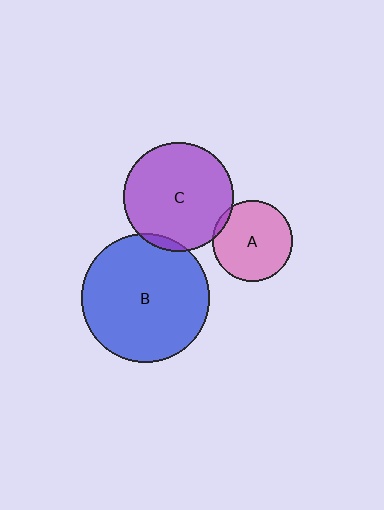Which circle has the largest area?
Circle B (blue).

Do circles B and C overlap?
Yes.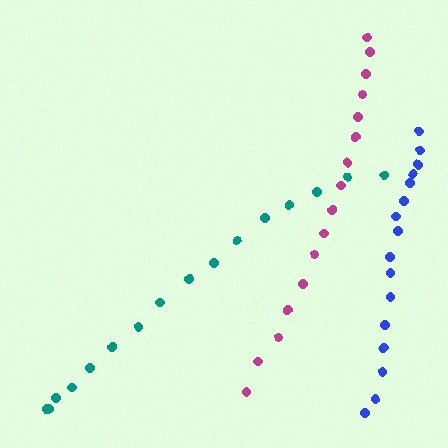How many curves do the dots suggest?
There are 3 distinct paths.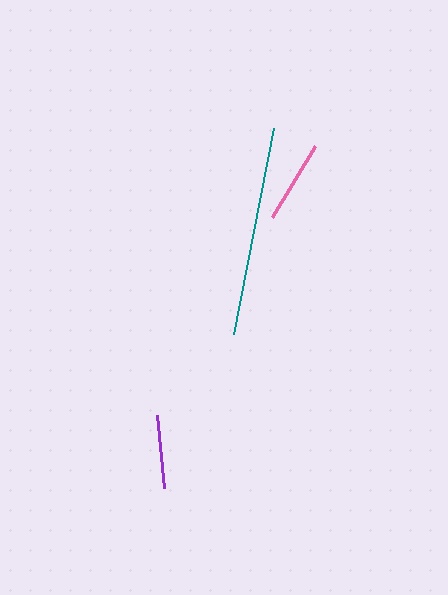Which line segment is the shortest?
The purple line is the shortest at approximately 73 pixels.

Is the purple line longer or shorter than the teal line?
The teal line is longer than the purple line.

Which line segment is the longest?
The teal line is the longest at approximately 210 pixels.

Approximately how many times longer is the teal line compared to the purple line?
The teal line is approximately 2.9 times the length of the purple line.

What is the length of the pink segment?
The pink segment is approximately 82 pixels long.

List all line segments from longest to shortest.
From longest to shortest: teal, pink, purple.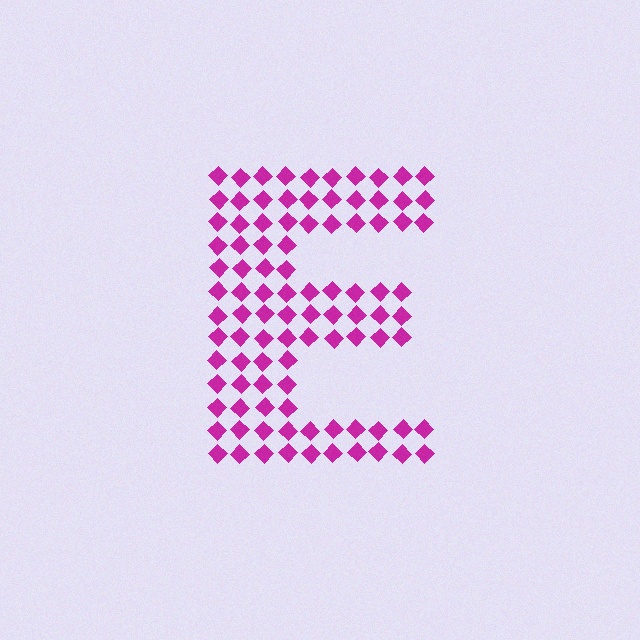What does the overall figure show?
The overall figure shows the letter E.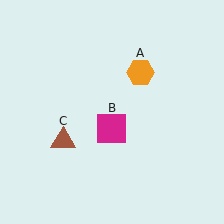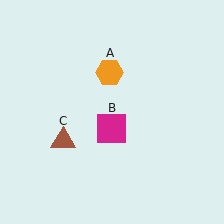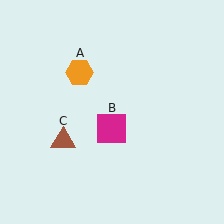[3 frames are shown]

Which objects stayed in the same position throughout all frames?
Magenta square (object B) and brown triangle (object C) remained stationary.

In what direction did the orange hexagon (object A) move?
The orange hexagon (object A) moved left.